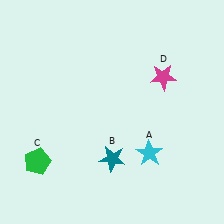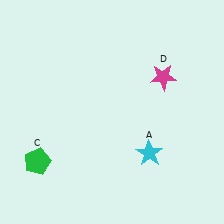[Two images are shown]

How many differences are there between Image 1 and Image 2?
There is 1 difference between the two images.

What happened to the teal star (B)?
The teal star (B) was removed in Image 2. It was in the bottom-right area of Image 1.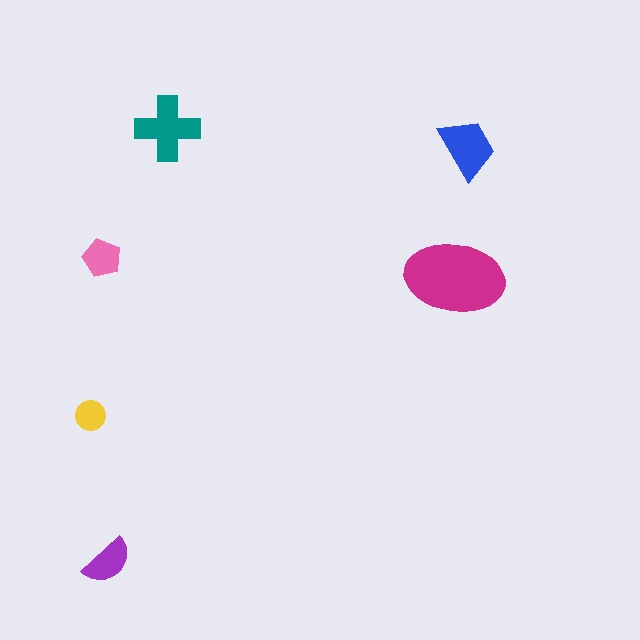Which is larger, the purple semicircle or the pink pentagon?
The purple semicircle.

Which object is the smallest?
The yellow circle.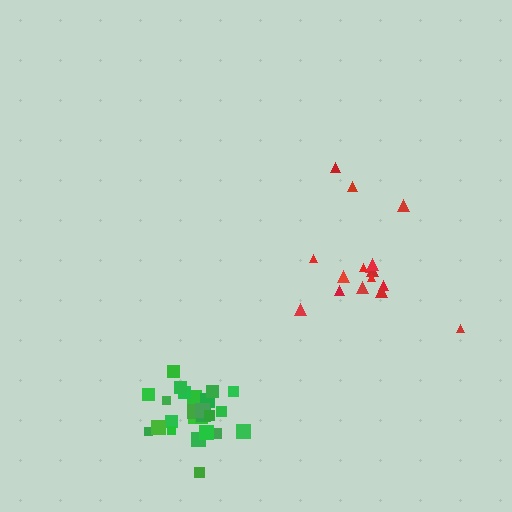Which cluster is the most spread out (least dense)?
Red.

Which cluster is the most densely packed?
Green.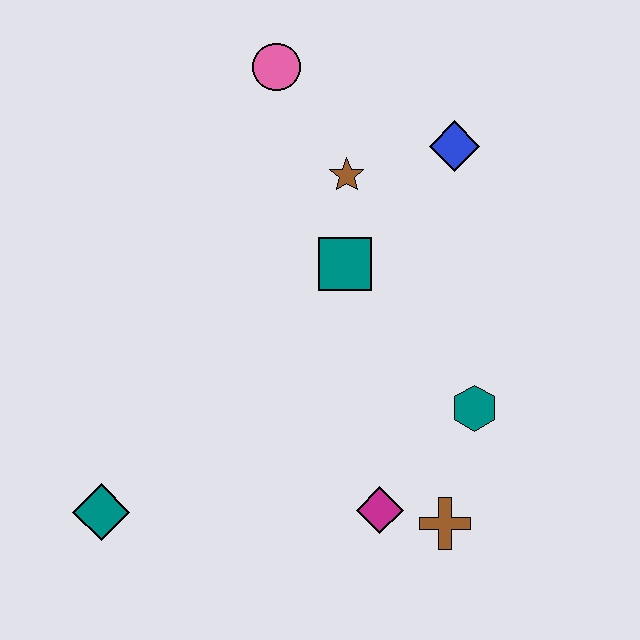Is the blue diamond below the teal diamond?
No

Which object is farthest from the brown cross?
The pink circle is farthest from the brown cross.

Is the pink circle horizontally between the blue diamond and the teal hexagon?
No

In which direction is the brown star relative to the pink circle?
The brown star is below the pink circle.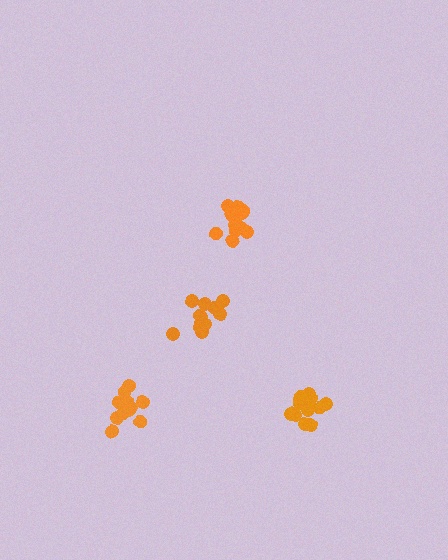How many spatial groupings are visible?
There are 4 spatial groupings.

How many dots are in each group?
Group 1: 15 dots, Group 2: 12 dots, Group 3: 13 dots, Group 4: 13 dots (53 total).